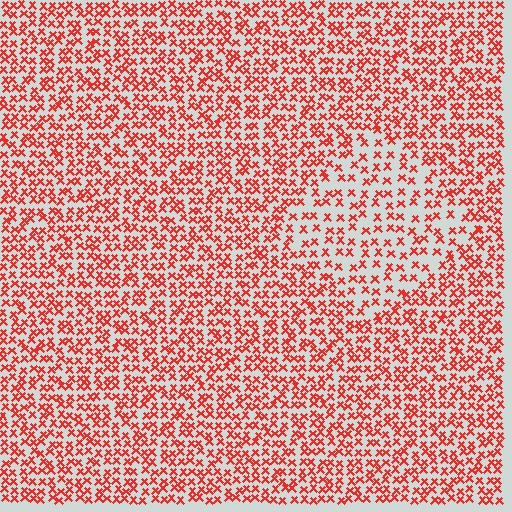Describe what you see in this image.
The image contains small red elements arranged at two different densities. A diamond-shaped region is visible where the elements are less densely packed than the surrounding area.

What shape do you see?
I see a diamond.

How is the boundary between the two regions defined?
The boundary is defined by a change in element density (approximately 1.8x ratio). All elements are the same color, size, and shape.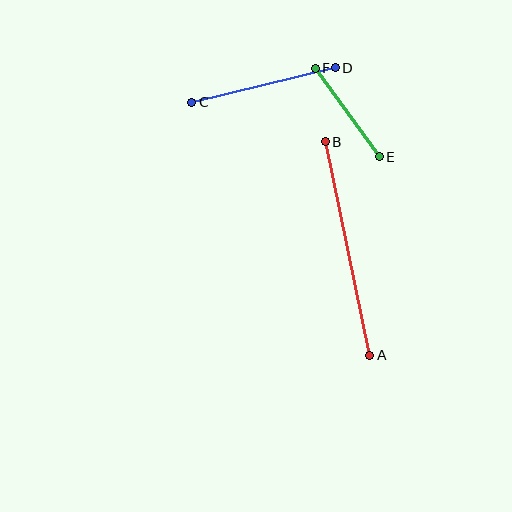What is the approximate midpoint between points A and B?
The midpoint is at approximately (347, 249) pixels.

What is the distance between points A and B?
The distance is approximately 218 pixels.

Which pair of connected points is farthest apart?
Points A and B are farthest apart.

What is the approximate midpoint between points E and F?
The midpoint is at approximately (347, 113) pixels.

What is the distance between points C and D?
The distance is approximately 147 pixels.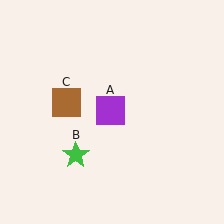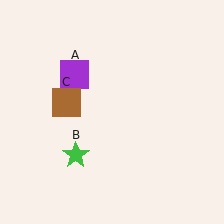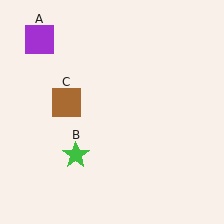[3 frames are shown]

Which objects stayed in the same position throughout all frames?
Green star (object B) and brown square (object C) remained stationary.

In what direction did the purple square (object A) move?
The purple square (object A) moved up and to the left.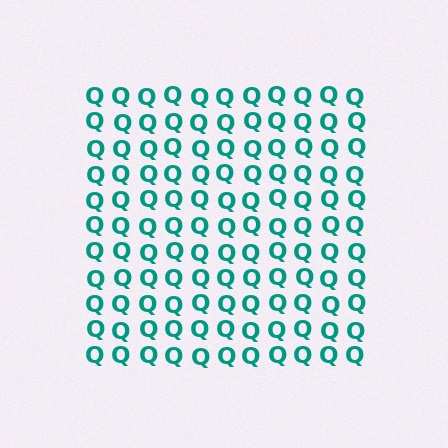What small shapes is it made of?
It is made of small letter Q's.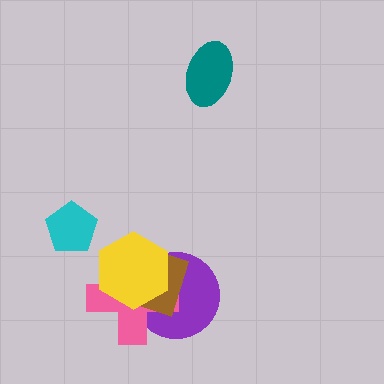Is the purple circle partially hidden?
Yes, it is partially covered by another shape.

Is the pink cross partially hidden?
Yes, it is partially covered by another shape.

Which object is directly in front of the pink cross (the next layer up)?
The brown rectangle is directly in front of the pink cross.